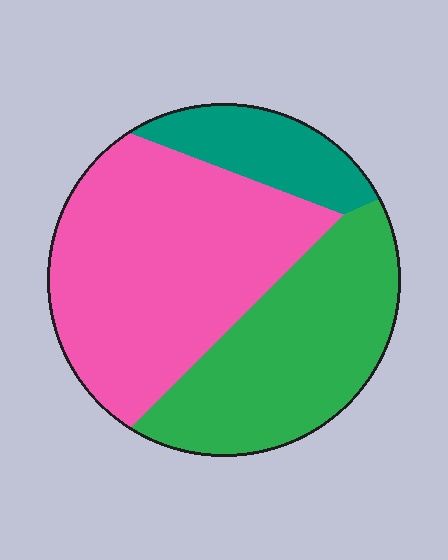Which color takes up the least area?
Teal, at roughly 15%.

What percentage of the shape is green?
Green takes up about three eighths (3/8) of the shape.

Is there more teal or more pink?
Pink.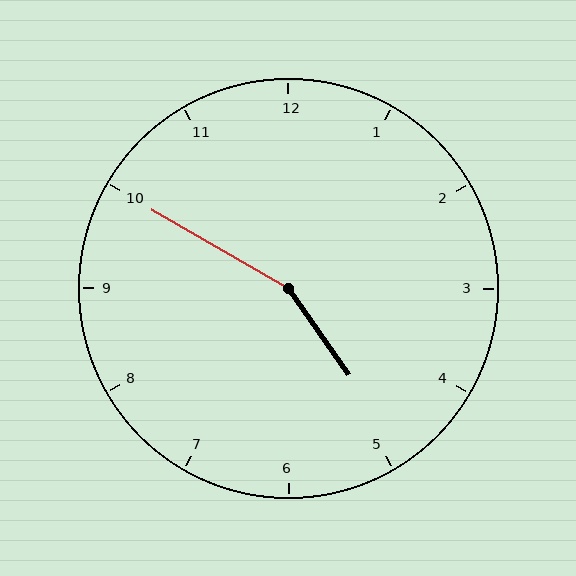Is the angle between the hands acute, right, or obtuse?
It is obtuse.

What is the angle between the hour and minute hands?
Approximately 155 degrees.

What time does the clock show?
4:50.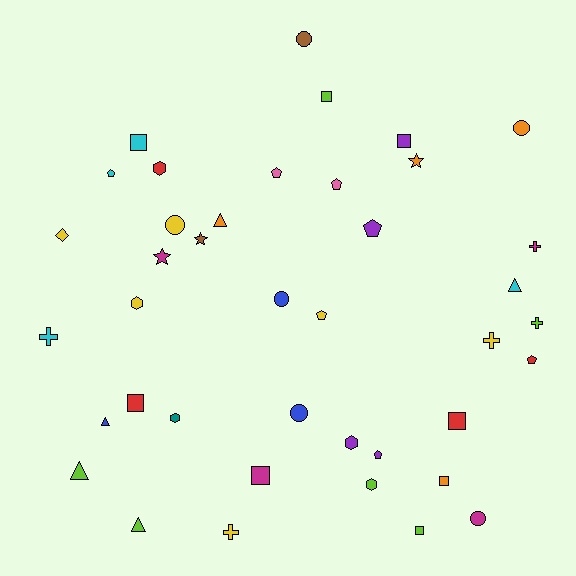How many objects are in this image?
There are 40 objects.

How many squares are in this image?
There are 8 squares.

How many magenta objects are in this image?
There are 4 magenta objects.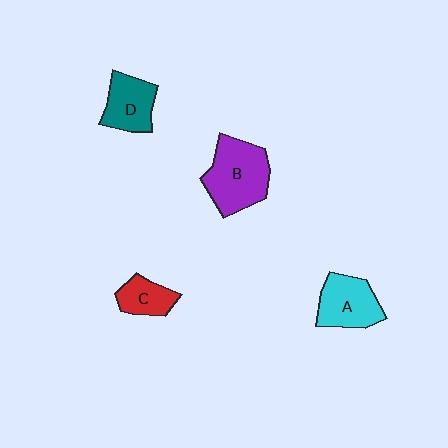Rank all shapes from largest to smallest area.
From largest to smallest: B (purple), A (cyan), D (teal), C (red).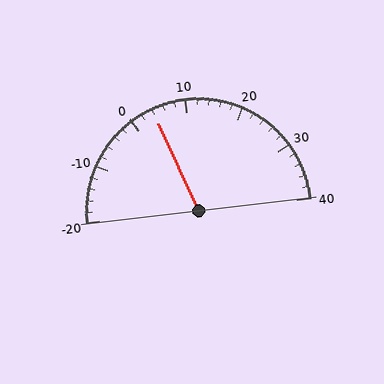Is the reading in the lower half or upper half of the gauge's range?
The reading is in the lower half of the range (-20 to 40).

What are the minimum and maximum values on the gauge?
The gauge ranges from -20 to 40.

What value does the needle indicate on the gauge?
The needle indicates approximately 4.